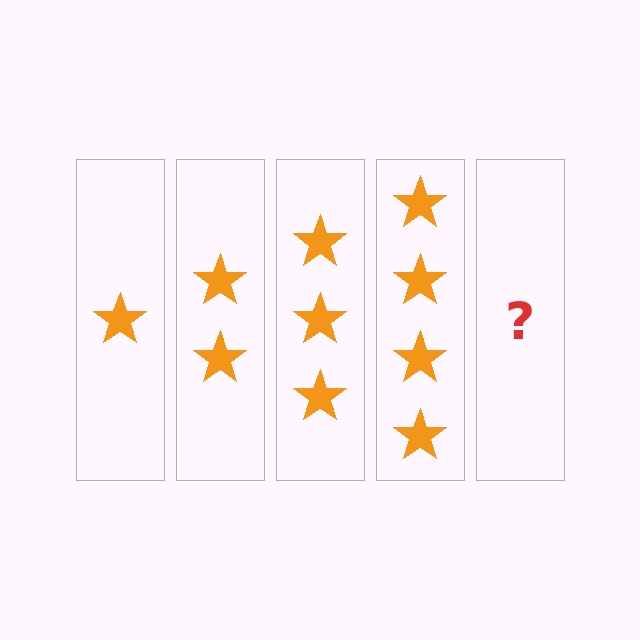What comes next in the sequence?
The next element should be 5 stars.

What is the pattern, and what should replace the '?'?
The pattern is that each step adds one more star. The '?' should be 5 stars.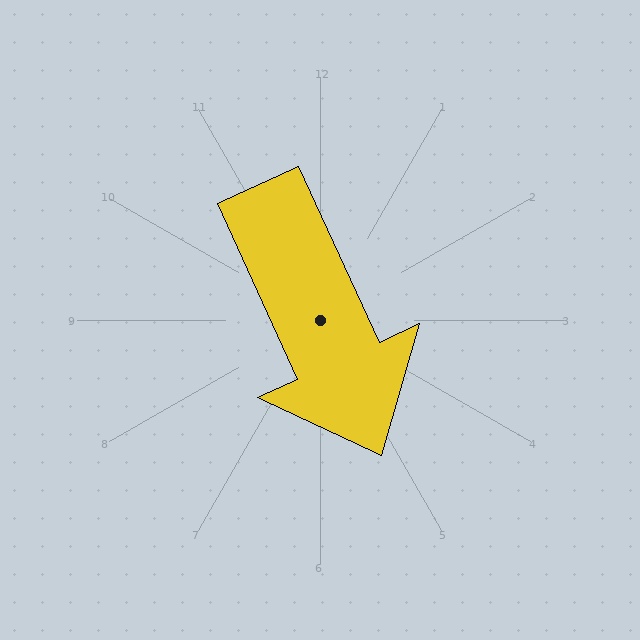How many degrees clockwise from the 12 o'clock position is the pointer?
Approximately 155 degrees.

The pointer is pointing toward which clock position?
Roughly 5 o'clock.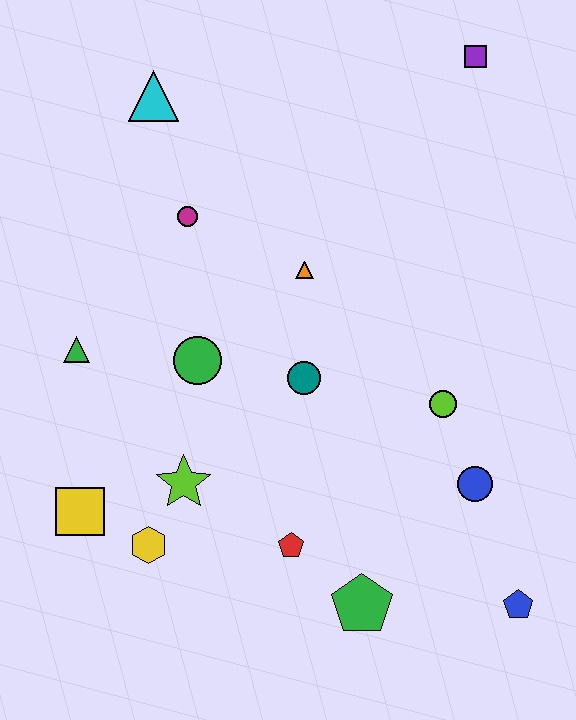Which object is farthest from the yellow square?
The purple square is farthest from the yellow square.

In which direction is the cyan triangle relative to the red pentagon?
The cyan triangle is above the red pentagon.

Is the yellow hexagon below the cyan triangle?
Yes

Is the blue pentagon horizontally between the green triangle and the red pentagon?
No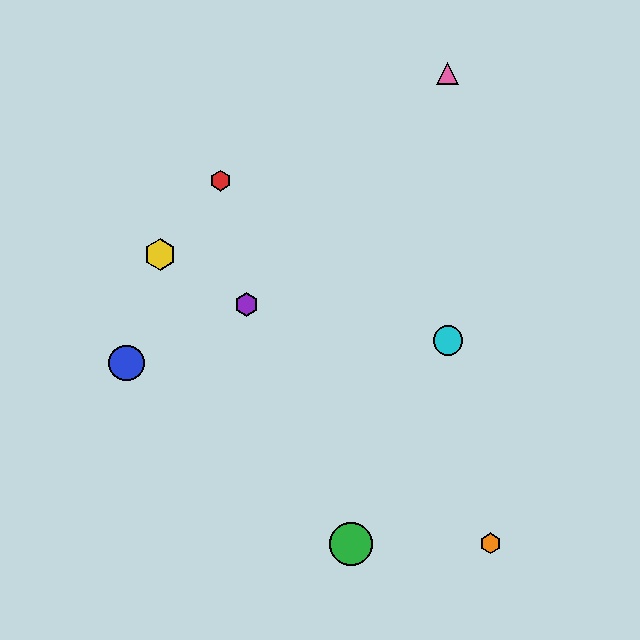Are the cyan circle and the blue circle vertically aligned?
No, the cyan circle is at x≈448 and the blue circle is at x≈127.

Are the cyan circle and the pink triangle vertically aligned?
Yes, both are at x≈448.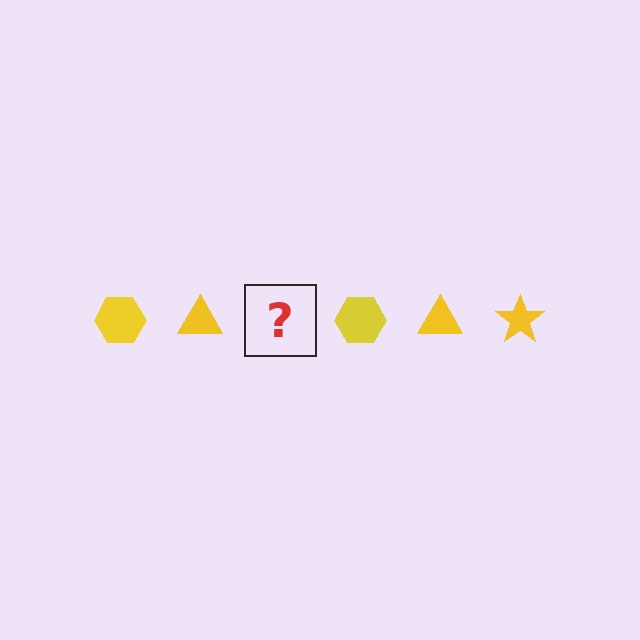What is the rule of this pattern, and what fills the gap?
The rule is that the pattern cycles through hexagon, triangle, star shapes in yellow. The gap should be filled with a yellow star.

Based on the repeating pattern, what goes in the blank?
The blank should be a yellow star.